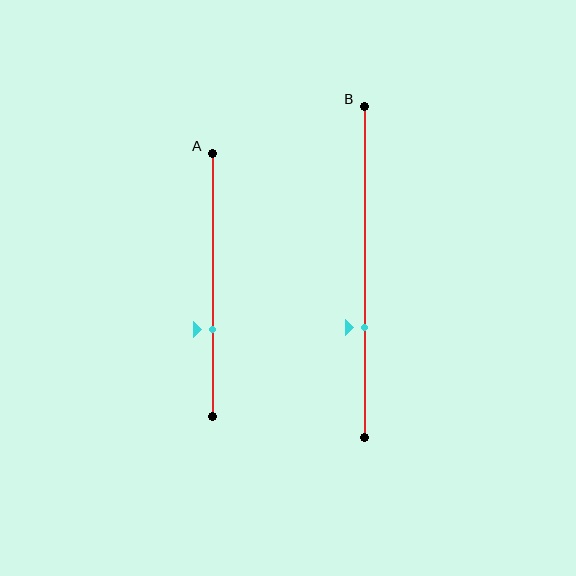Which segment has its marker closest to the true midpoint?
Segment B has its marker closest to the true midpoint.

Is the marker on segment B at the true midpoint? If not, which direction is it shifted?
No, the marker on segment B is shifted downward by about 17% of the segment length.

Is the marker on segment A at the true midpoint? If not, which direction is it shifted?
No, the marker on segment A is shifted downward by about 17% of the segment length.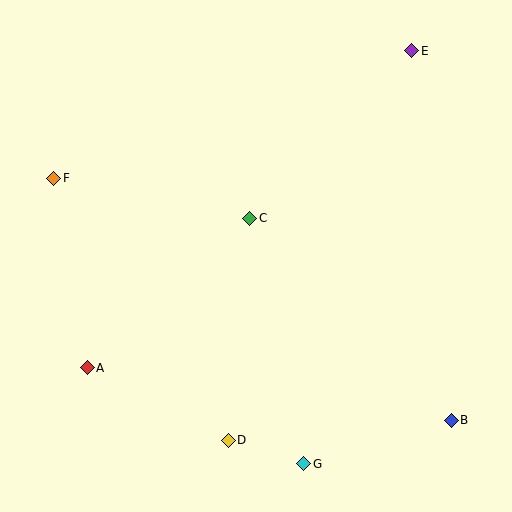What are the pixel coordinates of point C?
Point C is at (250, 218).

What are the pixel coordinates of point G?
Point G is at (304, 464).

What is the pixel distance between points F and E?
The distance between F and E is 380 pixels.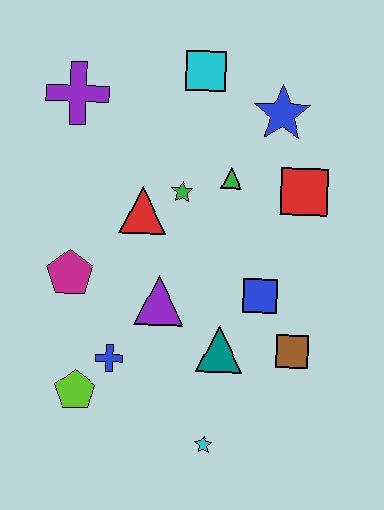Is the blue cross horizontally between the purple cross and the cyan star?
Yes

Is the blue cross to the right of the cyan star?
No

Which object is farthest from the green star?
The cyan star is farthest from the green star.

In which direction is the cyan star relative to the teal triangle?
The cyan star is below the teal triangle.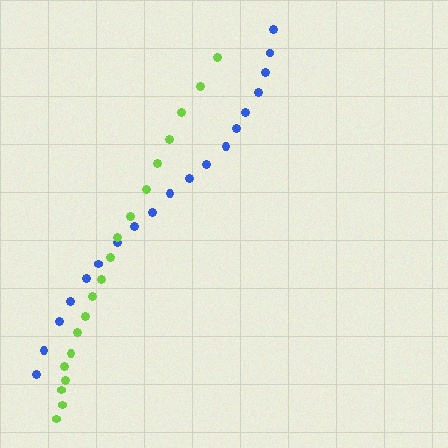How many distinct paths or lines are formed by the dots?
There are 2 distinct paths.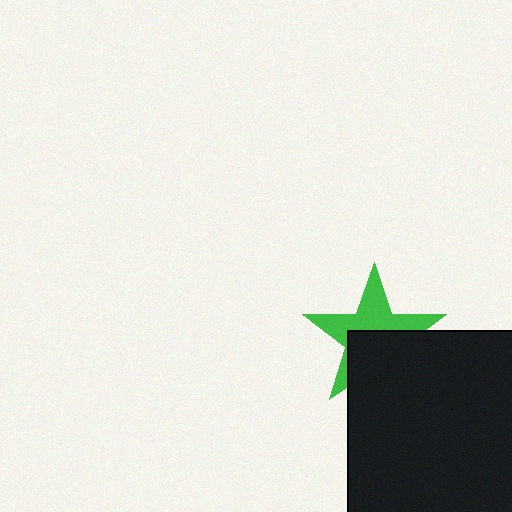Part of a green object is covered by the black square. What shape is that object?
It is a star.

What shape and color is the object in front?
The object in front is a black square.